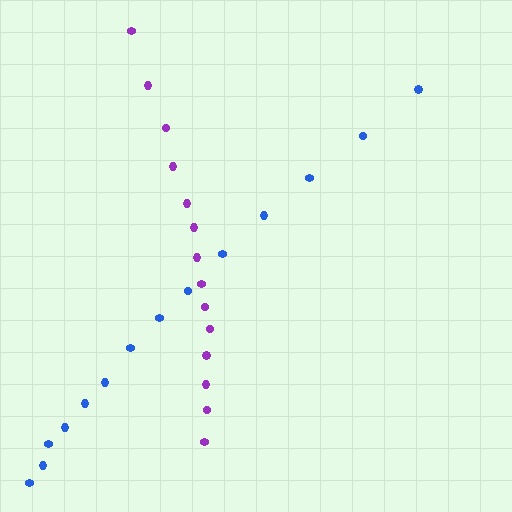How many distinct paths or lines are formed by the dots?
There are 2 distinct paths.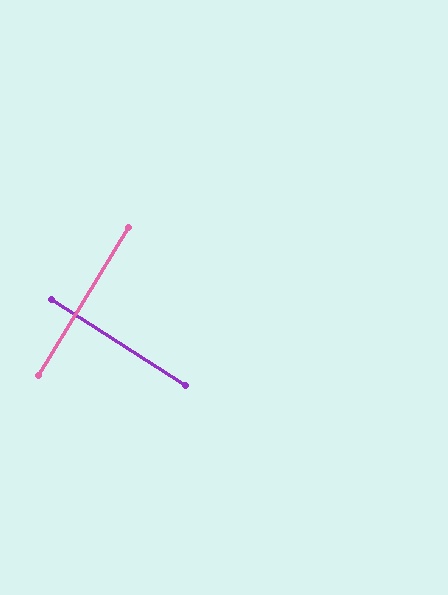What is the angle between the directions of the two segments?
Approximately 88 degrees.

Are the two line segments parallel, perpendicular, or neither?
Perpendicular — they meet at approximately 88°.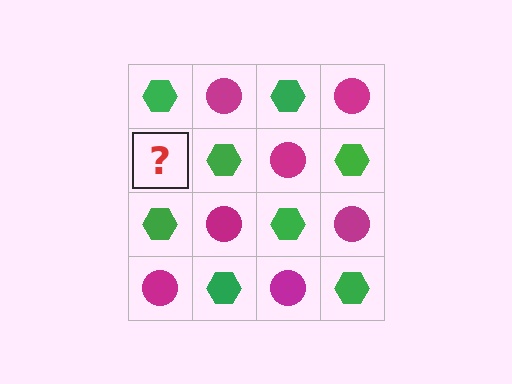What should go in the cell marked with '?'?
The missing cell should contain a magenta circle.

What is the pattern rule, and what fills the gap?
The rule is that it alternates green hexagon and magenta circle in a checkerboard pattern. The gap should be filled with a magenta circle.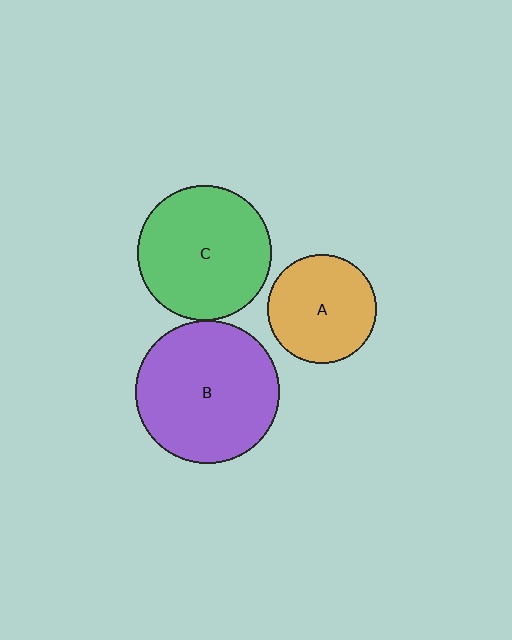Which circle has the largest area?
Circle B (purple).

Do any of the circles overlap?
No, none of the circles overlap.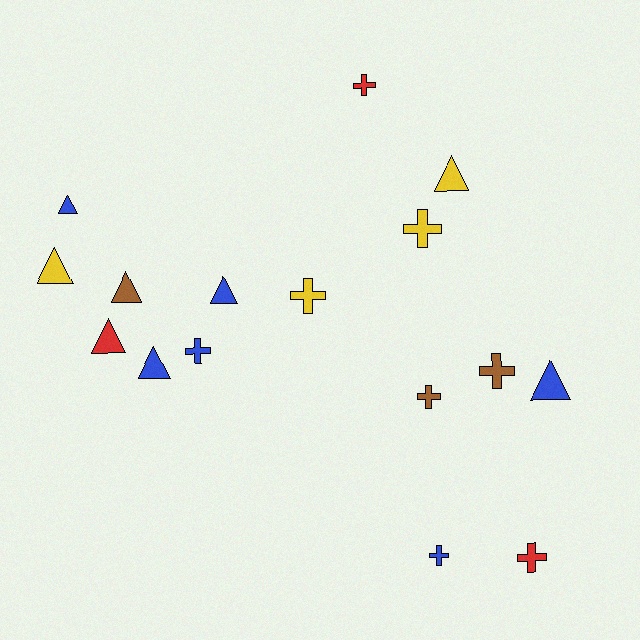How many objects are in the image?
There are 16 objects.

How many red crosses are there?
There are 2 red crosses.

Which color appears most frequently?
Blue, with 6 objects.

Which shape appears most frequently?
Triangle, with 8 objects.